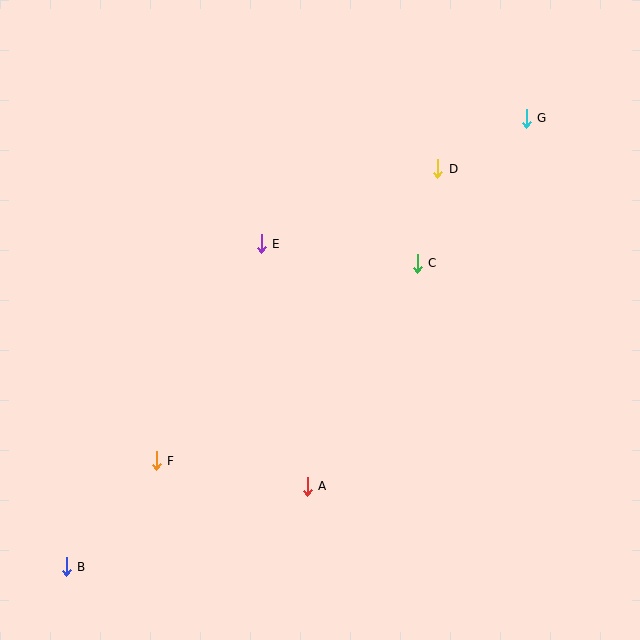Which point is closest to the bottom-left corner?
Point B is closest to the bottom-left corner.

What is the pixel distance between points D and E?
The distance between D and E is 192 pixels.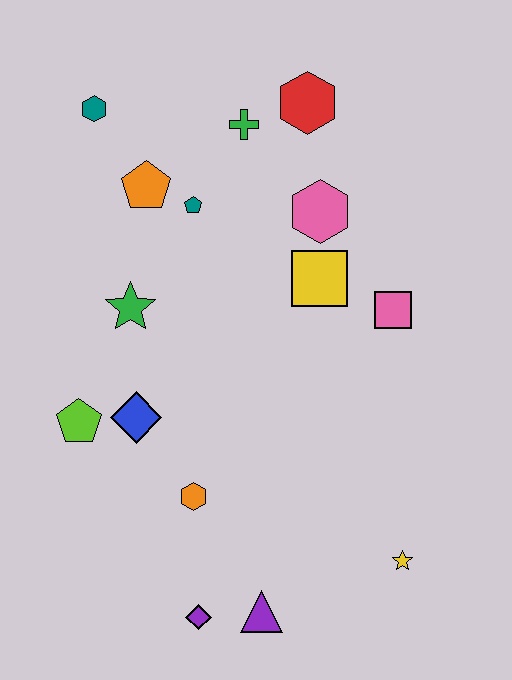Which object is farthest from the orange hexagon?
The red hexagon is farthest from the orange hexagon.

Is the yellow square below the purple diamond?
No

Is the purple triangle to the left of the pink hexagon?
Yes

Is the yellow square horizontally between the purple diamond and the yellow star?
Yes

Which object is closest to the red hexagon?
The green cross is closest to the red hexagon.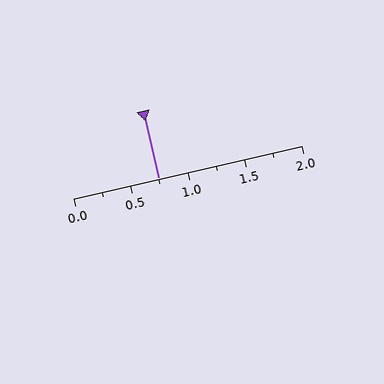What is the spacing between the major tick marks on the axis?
The major ticks are spaced 0.5 apart.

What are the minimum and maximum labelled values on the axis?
The axis runs from 0.0 to 2.0.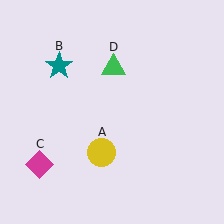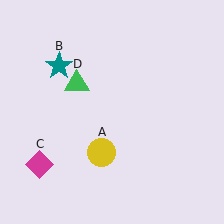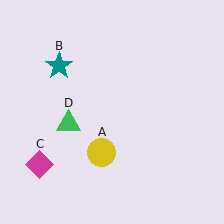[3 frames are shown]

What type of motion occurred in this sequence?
The green triangle (object D) rotated counterclockwise around the center of the scene.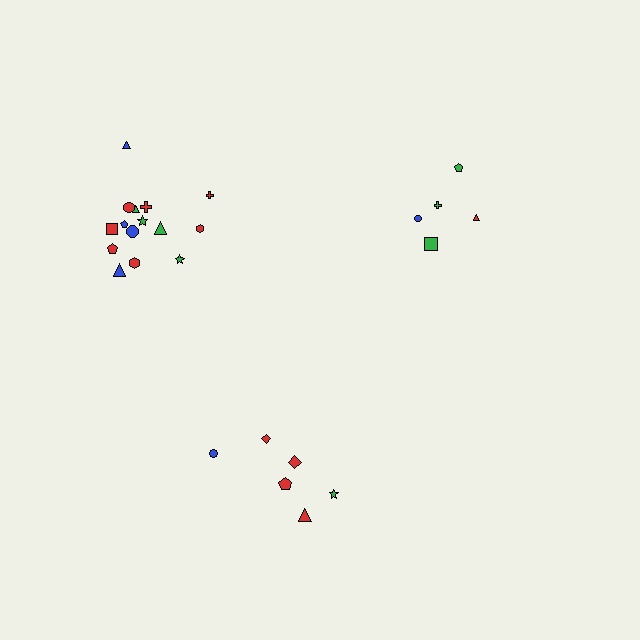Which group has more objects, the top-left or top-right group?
The top-left group.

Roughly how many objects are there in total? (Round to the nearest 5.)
Roughly 25 objects in total.